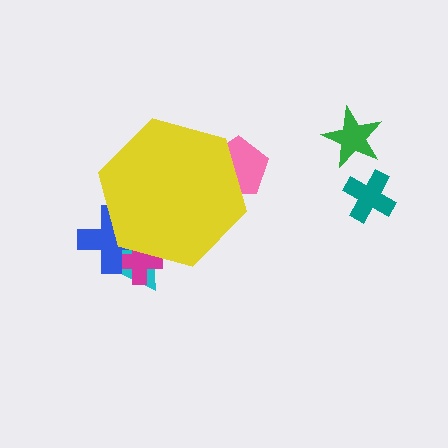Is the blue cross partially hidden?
Yes, the blue cross is partially hidden behind the yellow hexagon.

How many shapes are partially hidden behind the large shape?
4 shapes are partially hidden.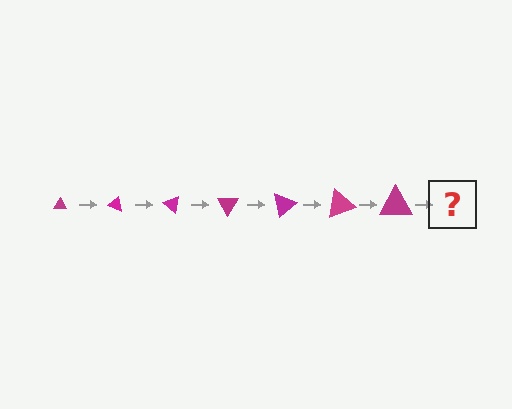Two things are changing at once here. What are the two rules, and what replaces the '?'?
The two rules are that the triangle grows larger each step and it rotates 20 degrees each step. The '?' should be a triangle, larger than the previous one and rotated 140 degrees from the start.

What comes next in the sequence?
The next element should be a triangle, larger than the previous one and rotated 140 degrees from the start.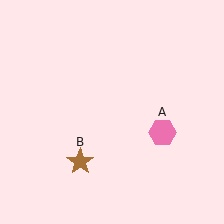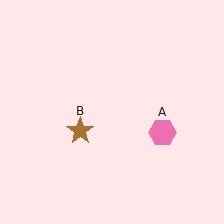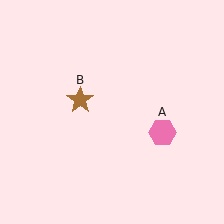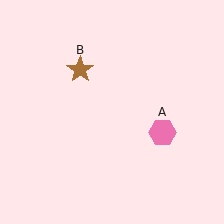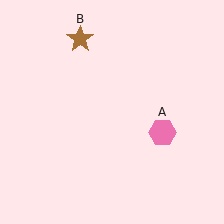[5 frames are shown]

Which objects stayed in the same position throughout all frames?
Pink hexagon (object A) remained stationary.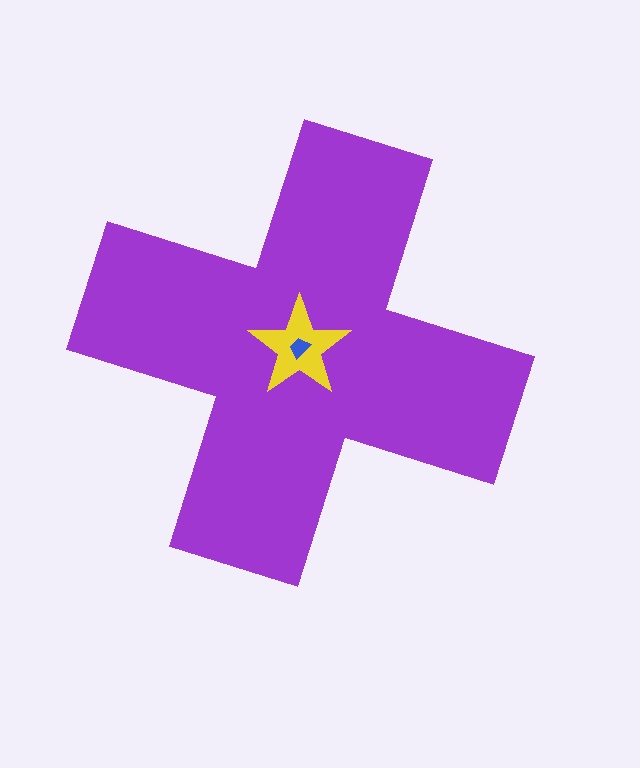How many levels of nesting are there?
3.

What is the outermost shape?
The purple cross.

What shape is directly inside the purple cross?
The yellow star.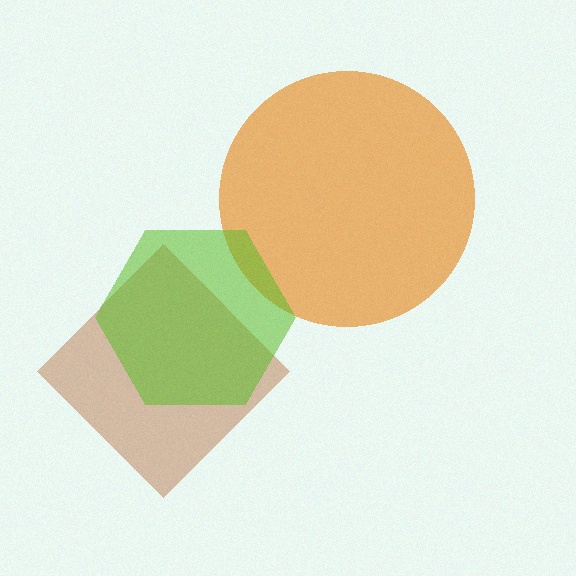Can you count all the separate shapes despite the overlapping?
Yes, there are 3 separate shapes.